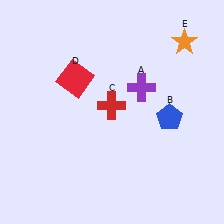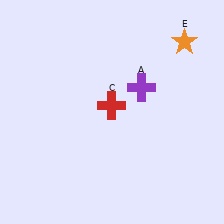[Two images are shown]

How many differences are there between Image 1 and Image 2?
There are 2 differences between the two images.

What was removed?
The red square (D), the blue pentagon (B) were removed in Image 2.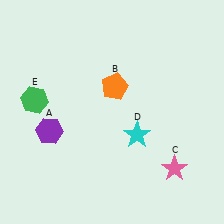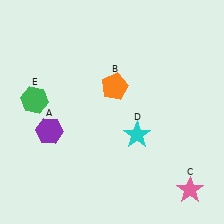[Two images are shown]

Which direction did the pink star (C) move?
The pink star (C) moved down.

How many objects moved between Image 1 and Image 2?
1 object moved between the two images.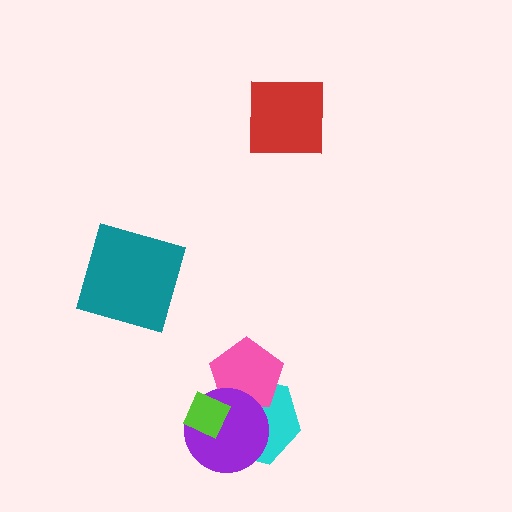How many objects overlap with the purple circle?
3 objects overlap with the purple circle.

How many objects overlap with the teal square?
0 objects overlap with the teal square.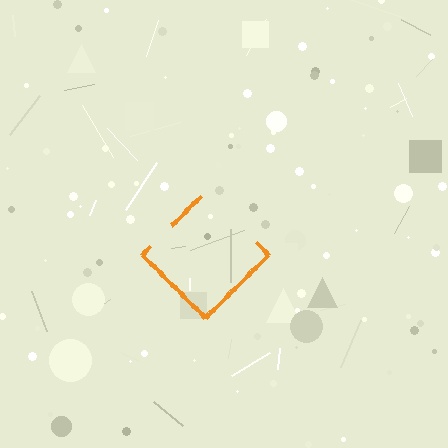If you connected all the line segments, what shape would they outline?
They would outline a diamond.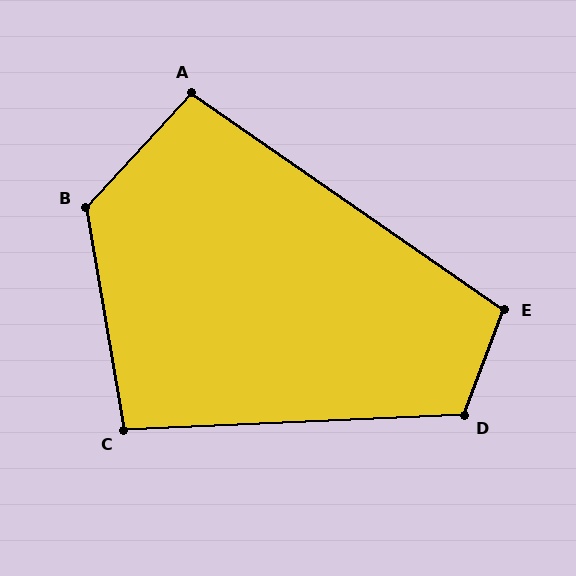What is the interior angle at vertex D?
Approximately 113 degrees (obtuse).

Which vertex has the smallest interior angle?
C, at approximately 97 degrees.